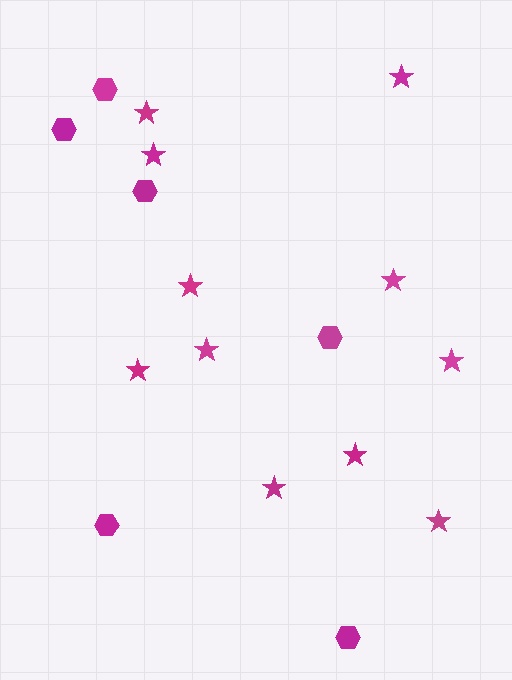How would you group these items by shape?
There are 2 groups: one group of hexagons (6) and one group of stars (11).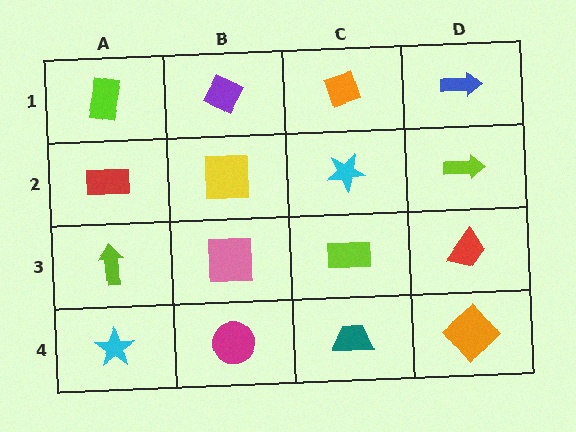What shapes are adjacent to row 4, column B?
A pink square (row 3, column B), a cyan star (row 4, column A), a teal trapezoid (row 4, column C).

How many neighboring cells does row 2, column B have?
4.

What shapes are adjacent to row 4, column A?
A lime arrow (row 3, column A), a magenta circle (row 4, column B).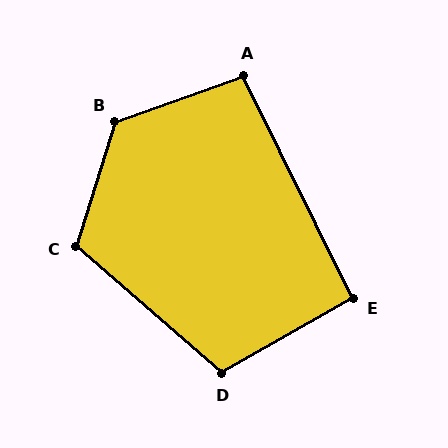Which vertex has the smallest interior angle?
E, at approximately 93 degrees.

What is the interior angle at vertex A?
Approximately 97 degrees (obtuse).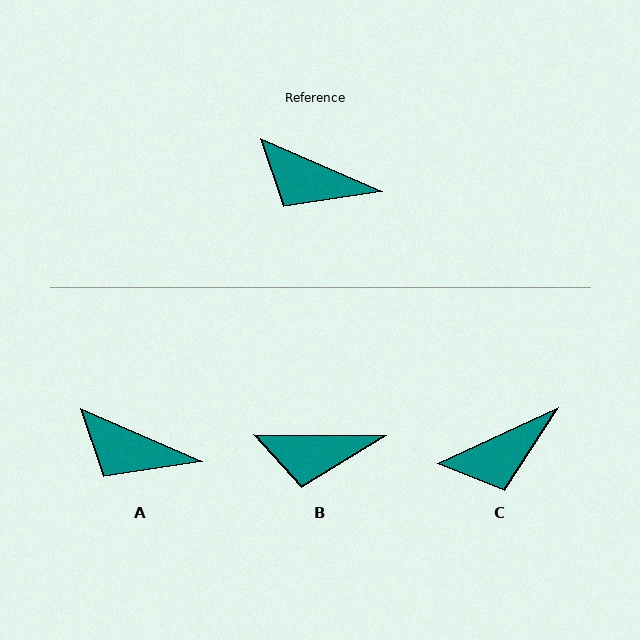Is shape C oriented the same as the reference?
No, it is off by about 48 degrees.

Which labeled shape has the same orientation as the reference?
A.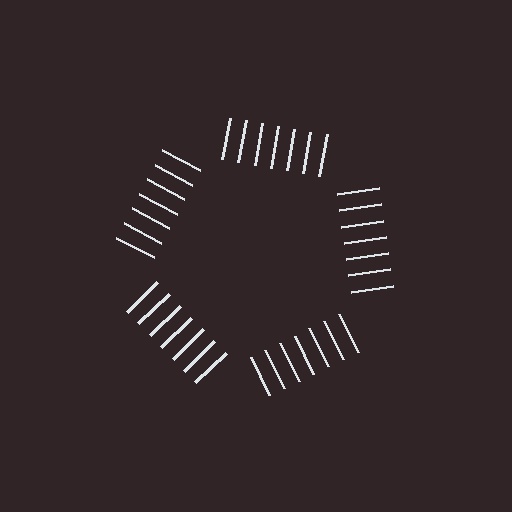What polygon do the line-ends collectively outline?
An illusory pentagon — the line segments terminate on its edges but no continuous stroke is drawn.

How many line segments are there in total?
35 — 7 along each of the 5 edges.